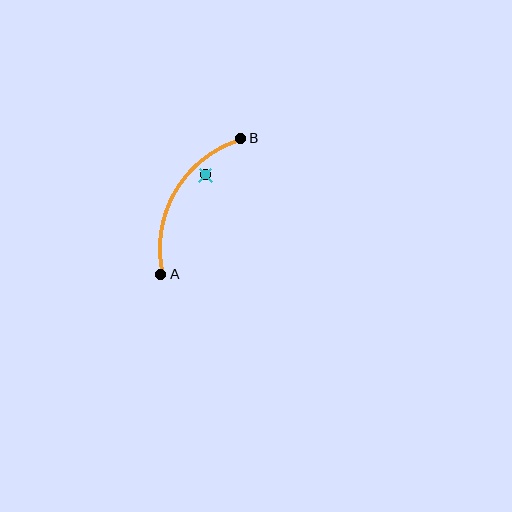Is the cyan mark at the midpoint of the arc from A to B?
No — the cyan mark does not lie on the arc at all. It sits slightly inside the curve.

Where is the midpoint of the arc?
The arc midpoint is the point on the curve farthest from the straight line joining A and B. It sits to the left of that line.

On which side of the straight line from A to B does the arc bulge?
The arc bulges to the left of the straight line connecting A and B.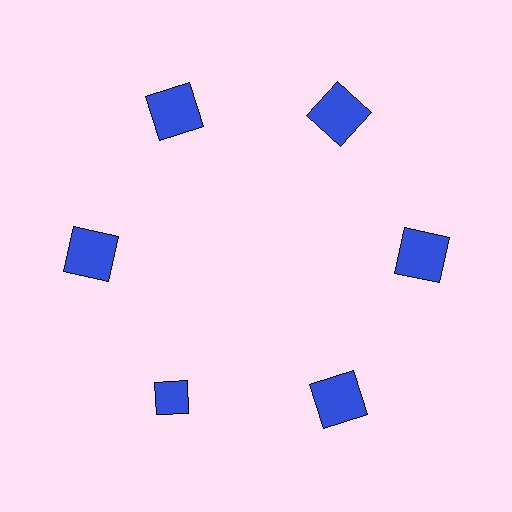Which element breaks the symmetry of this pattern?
The blue diamond at roughly the 7 o'clock position breaks the symmetry. All other shapes are blue squares.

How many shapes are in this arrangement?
There are 6 shapes arranged in a ring pattern.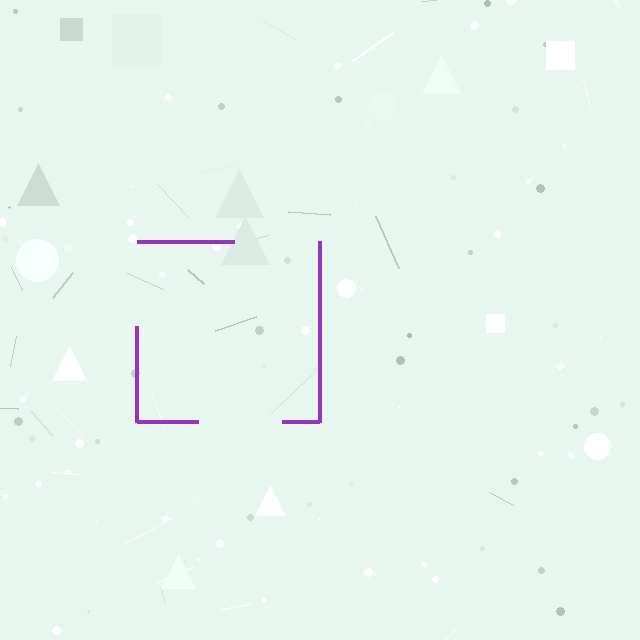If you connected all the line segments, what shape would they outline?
They would outline a square.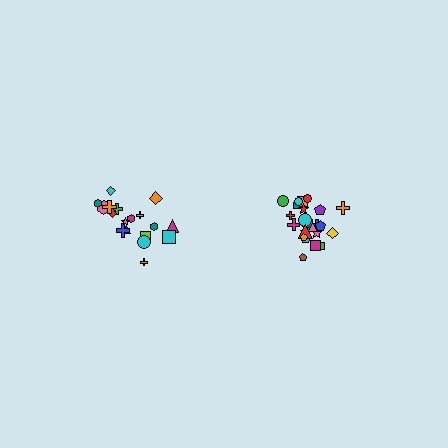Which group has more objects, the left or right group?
The right group.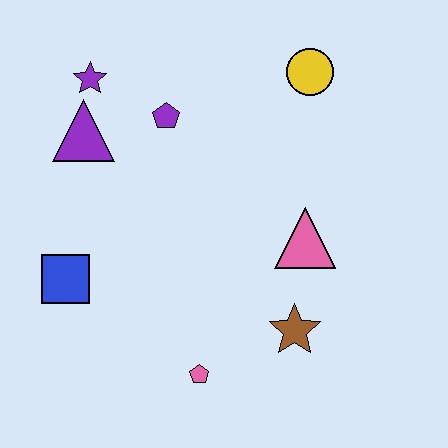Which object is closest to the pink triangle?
The brown star is closest to the pink triangle.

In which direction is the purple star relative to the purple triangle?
The purple star is above the purple triangle.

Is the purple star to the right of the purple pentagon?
No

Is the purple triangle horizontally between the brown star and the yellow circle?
No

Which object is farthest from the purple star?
The brown star is farthest from the purple star.